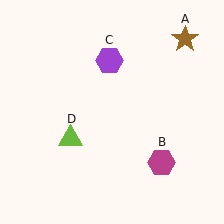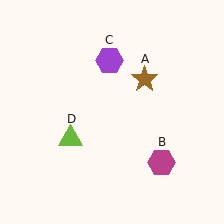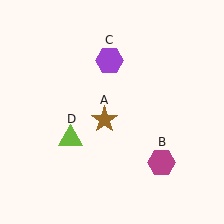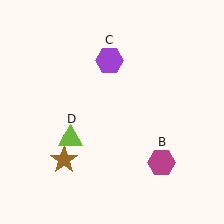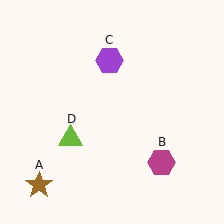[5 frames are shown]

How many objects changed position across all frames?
1 object changed position: brown star (object A).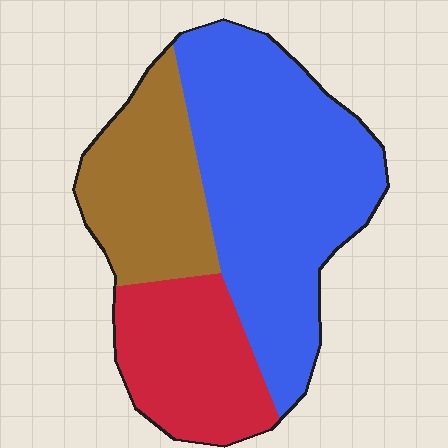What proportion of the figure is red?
Red takes up about one quarter (1/4) of the figure.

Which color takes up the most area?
Blue, at roughly 50%.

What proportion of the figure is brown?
Brown takes up less than a quarter of the figure.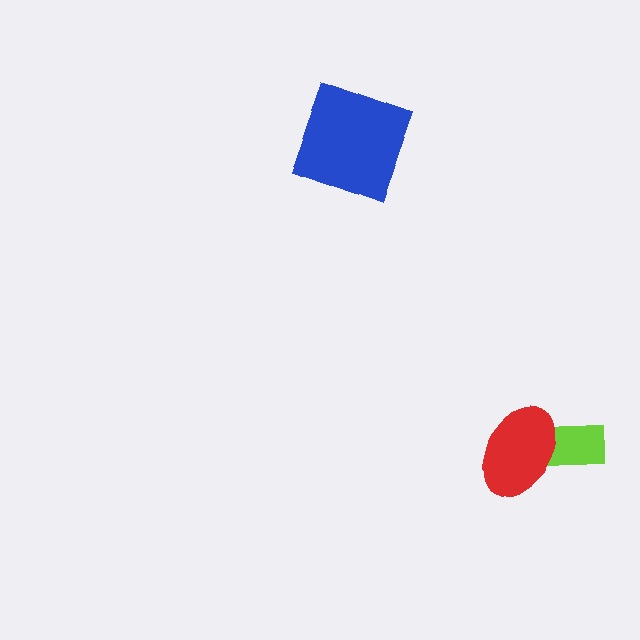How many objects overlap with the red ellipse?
1 object overlaps with the red ellipse.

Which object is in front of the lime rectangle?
The red ellipse is in front of the lime rectangle.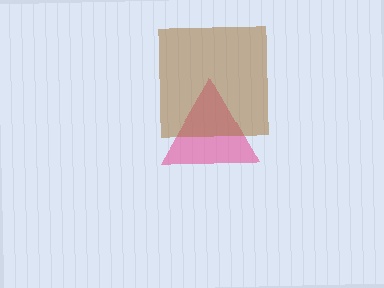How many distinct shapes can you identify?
There are 2 distinct shapes: a pink triangle, a brown square.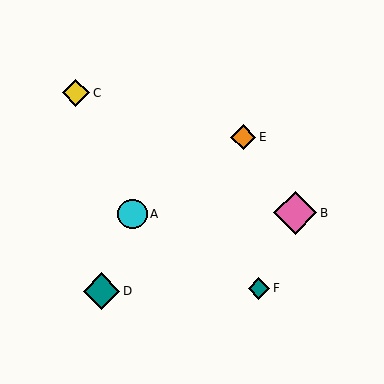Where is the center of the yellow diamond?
The center of the yellow diamond is at (76, 93).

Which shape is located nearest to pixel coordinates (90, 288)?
The teal diamond (labeled D) at (101, 291) is nearest to that location.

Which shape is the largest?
The pink diamond (labeled B) is the largest.